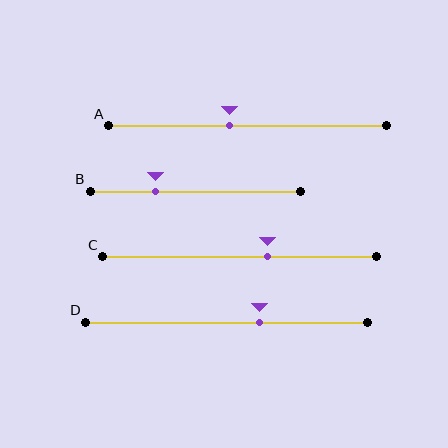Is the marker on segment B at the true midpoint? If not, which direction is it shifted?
No, the marker on segment B is shifted to the left by about 19% of the segment length.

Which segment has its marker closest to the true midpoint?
Segment A has its marker closest to the true midpoint.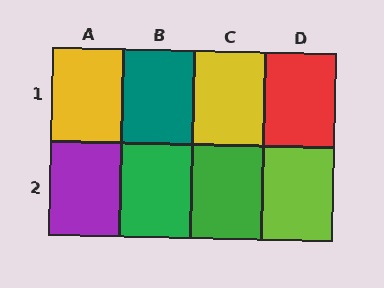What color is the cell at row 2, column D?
Lime.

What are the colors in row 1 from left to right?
Yellow, teal, yellow, red.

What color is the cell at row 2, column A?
Purple.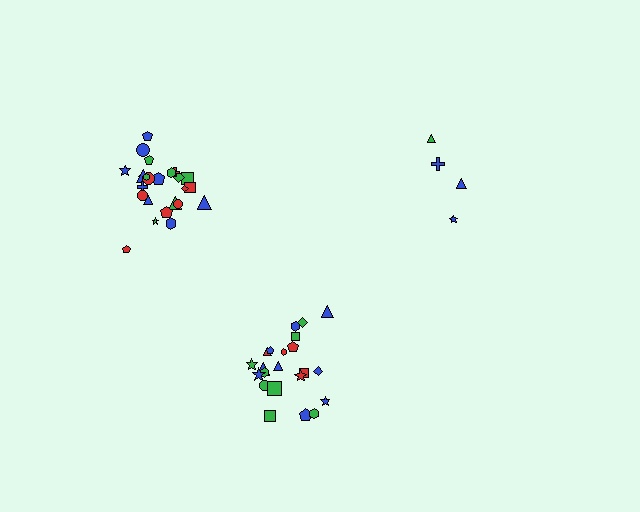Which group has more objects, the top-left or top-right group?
The top-left group.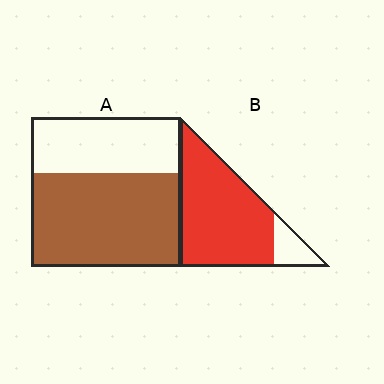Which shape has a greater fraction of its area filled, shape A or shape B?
Shape B.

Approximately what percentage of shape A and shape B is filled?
A is approximately 65% and B is approximately 85%.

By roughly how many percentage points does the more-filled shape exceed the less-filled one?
By roughly 25 percentage points (B over A).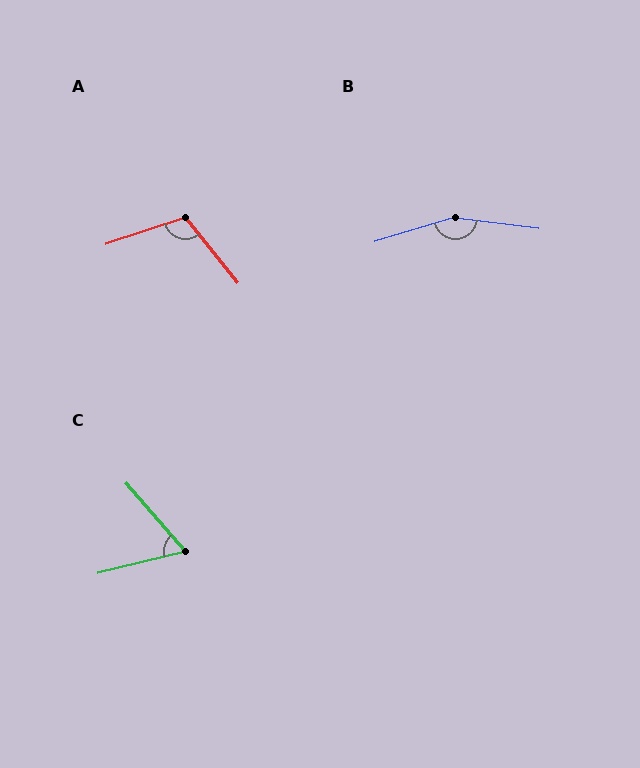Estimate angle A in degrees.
Approximately 110 degrees.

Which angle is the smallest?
C, at approximately 63 degrees.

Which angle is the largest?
B, at approximately 156 degrees.